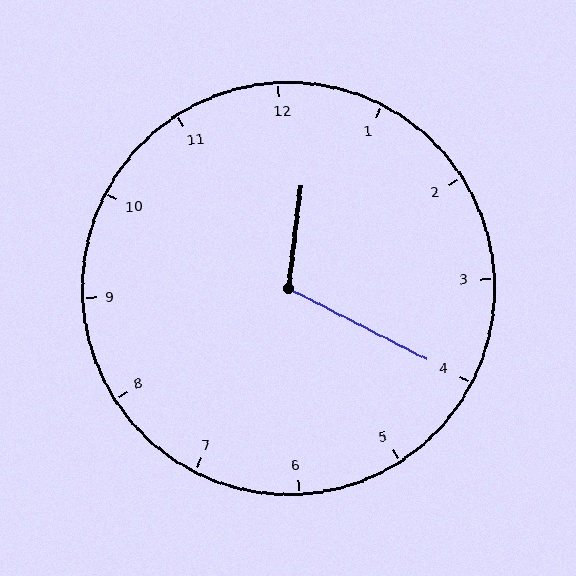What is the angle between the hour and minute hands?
Approximately 110 degrees.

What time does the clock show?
12:20.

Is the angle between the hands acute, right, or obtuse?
It is obtuse.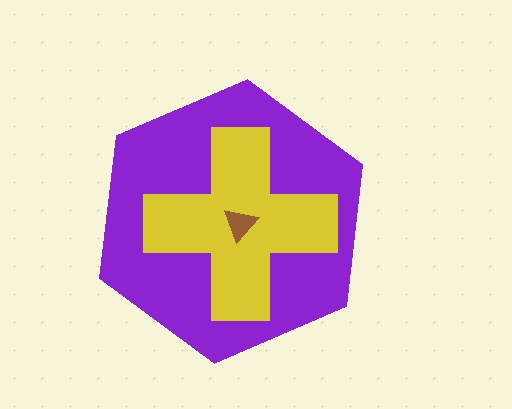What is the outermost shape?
The purple hexagon.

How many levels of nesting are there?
3.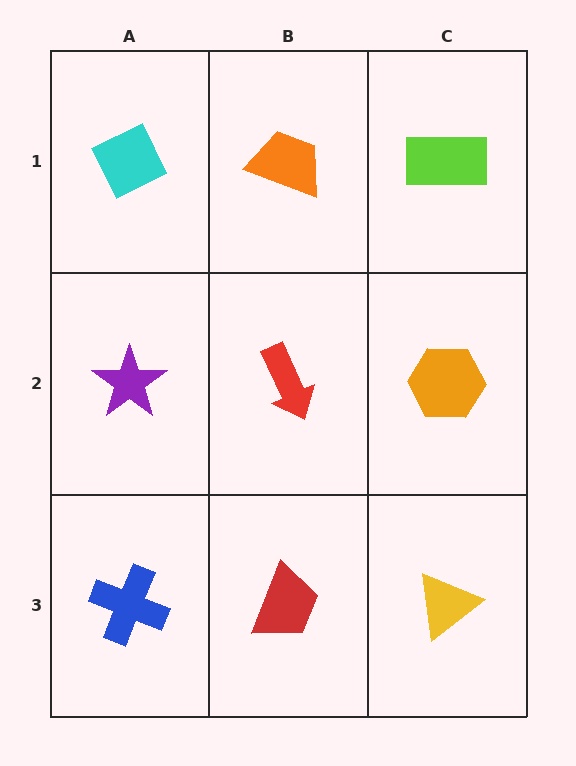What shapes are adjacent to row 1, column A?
A purple star (row 2, column A), an orange trapezoid (row 1, column B).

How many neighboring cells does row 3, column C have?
2.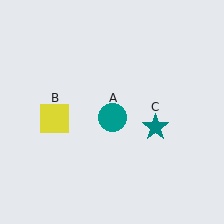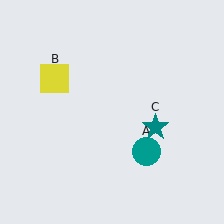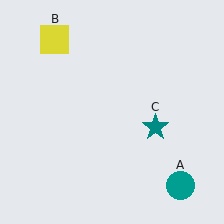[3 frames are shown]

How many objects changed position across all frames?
2 objects changed position: teal circle (object A), yellow square (object B).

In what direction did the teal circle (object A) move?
The teal circle (object A) moved down and to the right.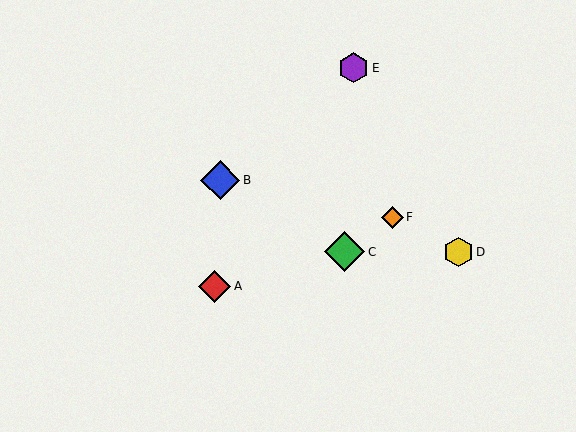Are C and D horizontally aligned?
Yes, both are at y≈252.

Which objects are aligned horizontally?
Objects C, D are aligned horizontally.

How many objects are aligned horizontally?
2 objects (C, D) are aligned horizontally.